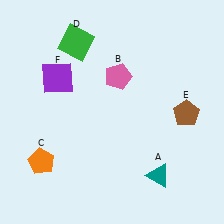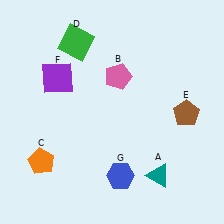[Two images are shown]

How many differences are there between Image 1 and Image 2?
There is 1 difference between the two images.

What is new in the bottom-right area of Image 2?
A blue hexagon (G) was added in the bottom-right area of Image 2.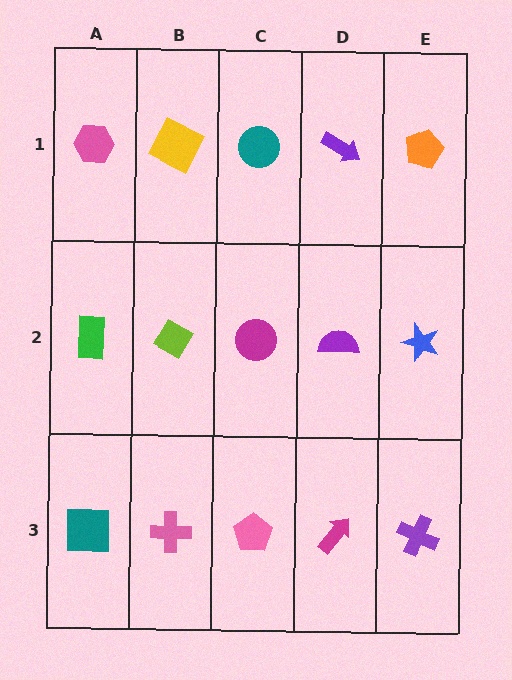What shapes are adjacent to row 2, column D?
A purple arrow (row 1, column D), a magenta arrow (row 3, column D), a magenta circle (row 2, column C), a blue star (row 2, column E).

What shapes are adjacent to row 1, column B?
A lime diamond (row 2, column B), a pink hexagon (row 1, column A), a teal circle (row 1, column C).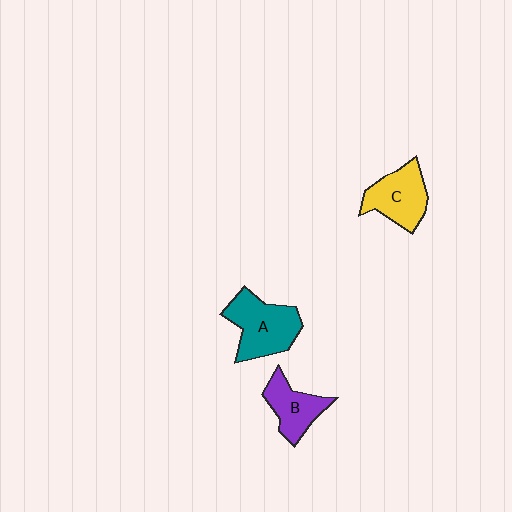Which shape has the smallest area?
Shape B (purple).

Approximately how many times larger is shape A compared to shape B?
Approximately 1.5 times.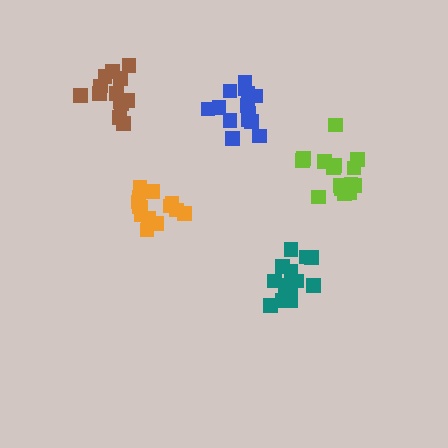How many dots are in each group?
Group 1: 14 dots, Group 2: 14 dots, Group 3: 14 dots, Group 4: 15 dots, Group 5: 14 dots (71 total).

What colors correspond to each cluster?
The clusters are colored: blue, teal, orange, lime, brown.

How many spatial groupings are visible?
There are 5 spatial groupings.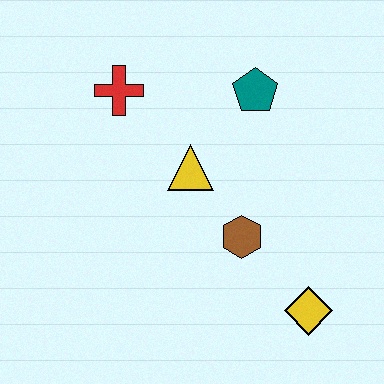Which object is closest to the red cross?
The yellow triangle is closest to the red cross.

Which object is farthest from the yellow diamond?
The red cross is farthest from the yellow diamond.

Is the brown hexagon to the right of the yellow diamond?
No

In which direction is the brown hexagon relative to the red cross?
The brown hexagon is below the red cross.